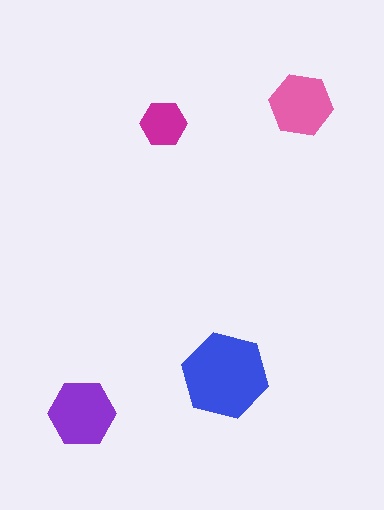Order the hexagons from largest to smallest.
the blue one, the purple one, the pink one, the magenta one.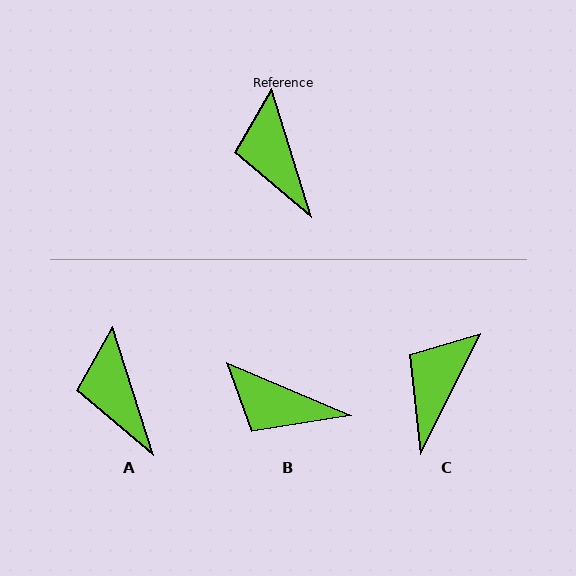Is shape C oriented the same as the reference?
No, it is off by about 44 degrees.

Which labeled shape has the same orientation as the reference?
A.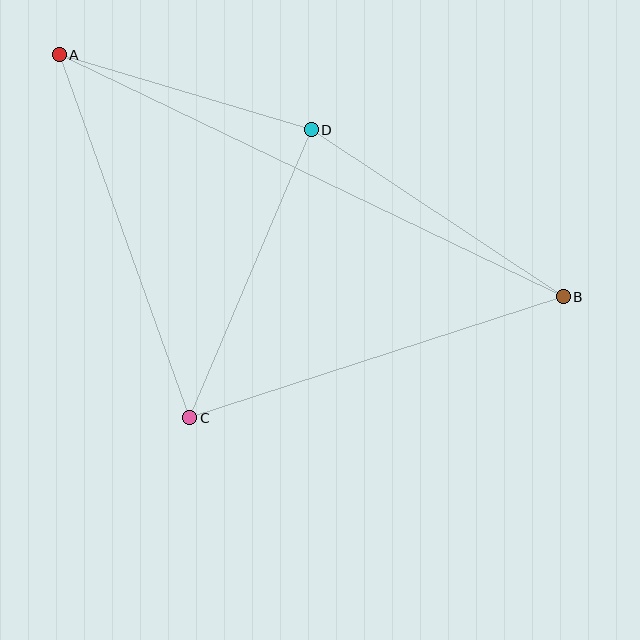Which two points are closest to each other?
Points A and D are closest to each other.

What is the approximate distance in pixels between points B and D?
The distance between B and D is approximately 302 pixels.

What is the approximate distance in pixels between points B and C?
The distance between B and C is approximately 392 pixels.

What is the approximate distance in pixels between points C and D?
The distance between C and D is approximately 313 pixels.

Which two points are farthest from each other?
Points A and B are farthest from each other.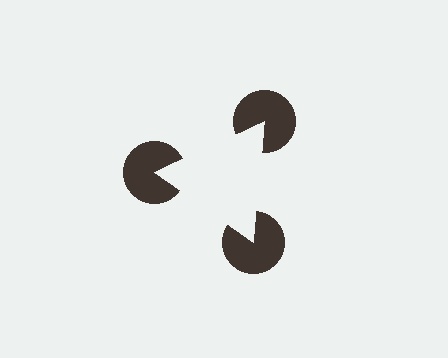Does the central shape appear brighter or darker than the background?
It typically appears slightly brighter than the background, even though no actual brightness change is drawn.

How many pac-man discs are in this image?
There are 3 — one at each vertex of the illusory triangle.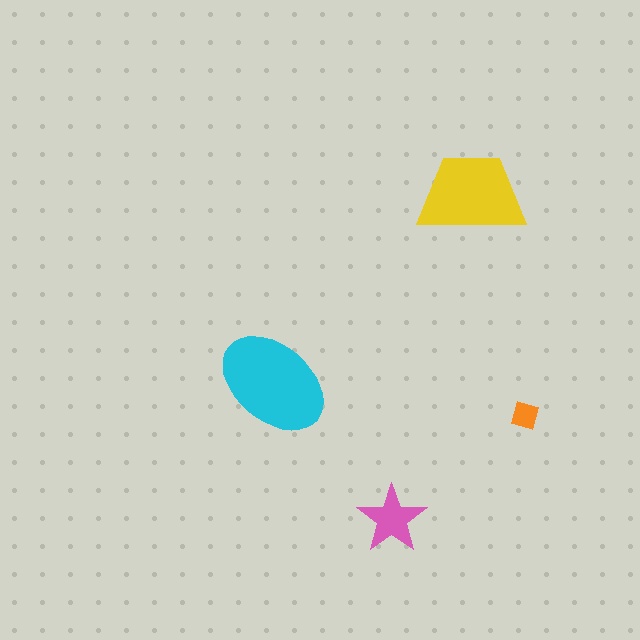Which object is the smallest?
The orange diamond.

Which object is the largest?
The cyan ellipse.